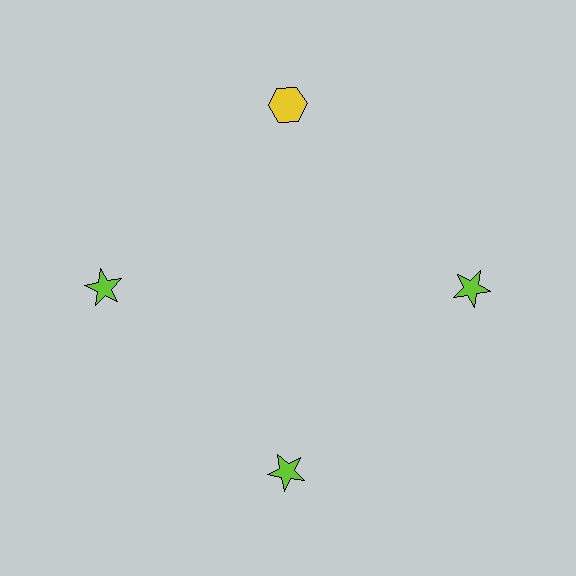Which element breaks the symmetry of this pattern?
The yellow hexagon at roughly the 12 o'clock position breaks the symmetry. All other shapes are lime stars.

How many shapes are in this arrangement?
There are 4 shapes arranged in a ring pattern.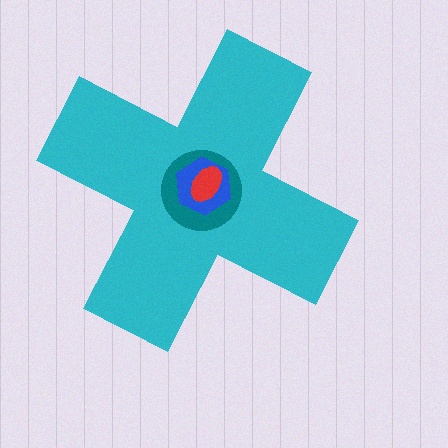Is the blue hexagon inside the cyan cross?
Yes.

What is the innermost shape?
The red ellipse.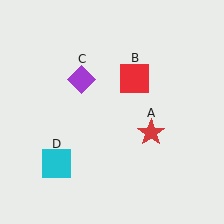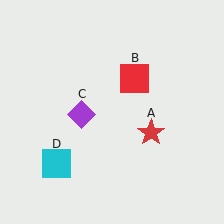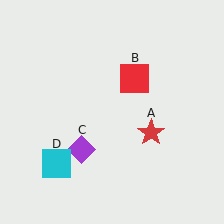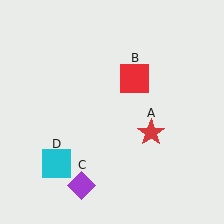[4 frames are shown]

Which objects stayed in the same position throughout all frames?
Red star (object A) and red square (object B) and cyan square (object D) remained stationary.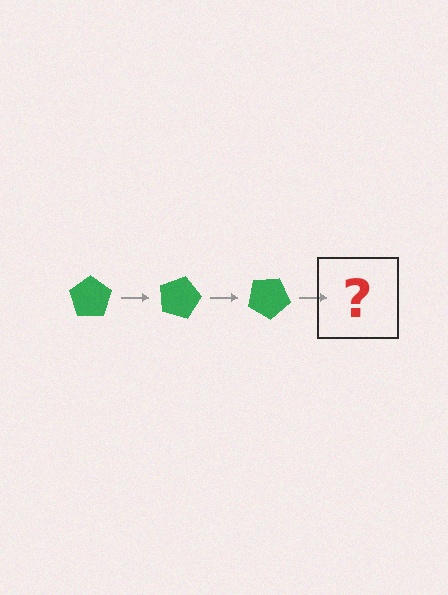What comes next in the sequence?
The next element should be a green pentagon rotated 45 degrees.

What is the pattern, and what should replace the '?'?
The pattern is that the pentagon rotates 15 degrees each step. The '?' should be a green pentagon rotated 45 degrees.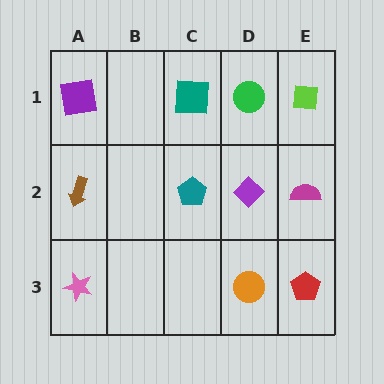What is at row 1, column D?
A green circle.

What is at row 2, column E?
A magenta semicircle.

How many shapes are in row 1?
4 shapes.